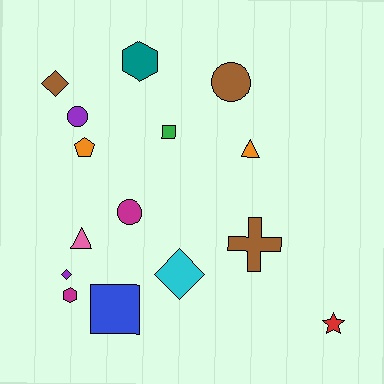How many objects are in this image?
There are 15 objects.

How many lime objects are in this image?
There are no lime objects.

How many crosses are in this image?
There is 1 cross.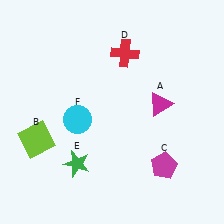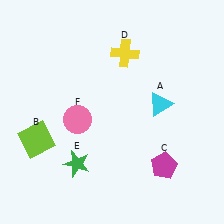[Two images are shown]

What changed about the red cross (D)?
In Image 1, D is red. In Image 2, it changed to yellow.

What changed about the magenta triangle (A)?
In Image 1, A is magenta. In Image 2, it changed to cyan.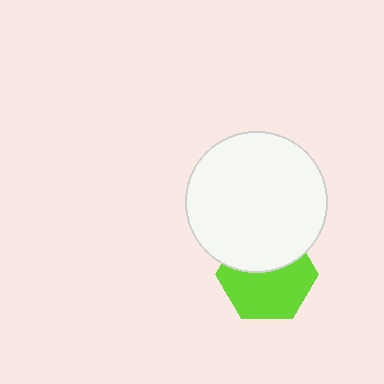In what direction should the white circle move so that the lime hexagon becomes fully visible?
The white circle should move up. That is the shortest direction to clear the overlap and leave the lime hexagon fully visible.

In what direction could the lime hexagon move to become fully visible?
The lime hexagon could move down. That would shift it out from behind the white circle entirely.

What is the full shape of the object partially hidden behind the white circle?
The partially hidden object is a lime hexagon.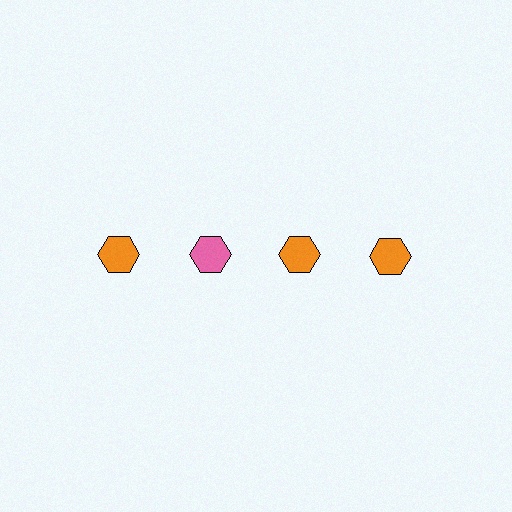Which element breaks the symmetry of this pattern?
The pink hexagon in the top row, second from left column breaks the symmetry. All other shapes are orange hexagons.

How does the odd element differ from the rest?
It has a different color: pink instead of orange.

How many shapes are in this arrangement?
There are 4 shapes arranged in a grid pattern.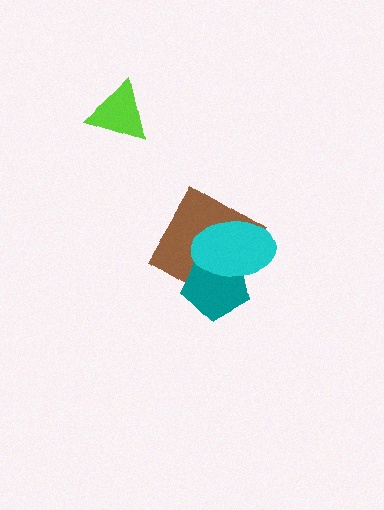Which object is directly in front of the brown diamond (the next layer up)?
The teal pentagon is directly in front of the brown diamond.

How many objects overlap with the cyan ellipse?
2 objects overlap with the cyan ellipse.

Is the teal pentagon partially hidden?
Yes, it is partially covered by another shape.